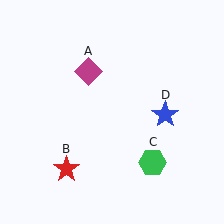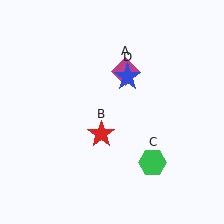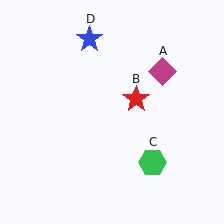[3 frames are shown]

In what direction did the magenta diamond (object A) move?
The magenta diamond (object A) moved right.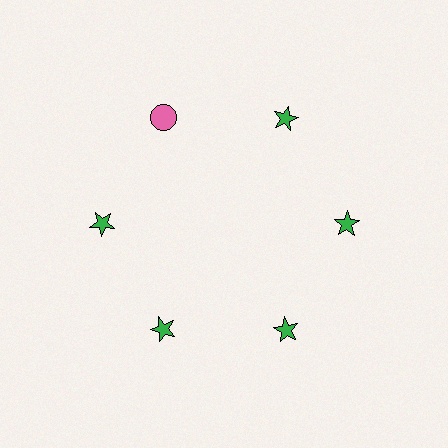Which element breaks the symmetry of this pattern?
The pink circle at roughly the 11 o'clock position breaks the symmetry. All other shapes are green stars.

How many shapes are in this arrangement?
There are 6 shapes arranged in a ring pattern.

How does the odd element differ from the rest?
It differs in both color (pink instead of green) and shape (circle instead of star).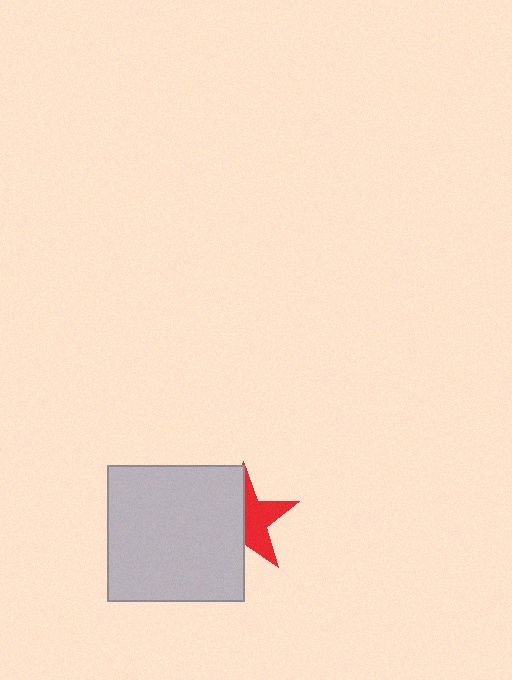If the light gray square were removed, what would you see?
You would see the complete red star.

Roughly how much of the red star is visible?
About half of it is visible (roughly 47%).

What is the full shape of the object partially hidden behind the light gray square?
The partially hidden object is a red star.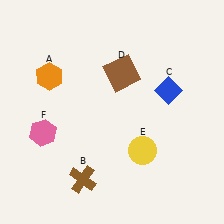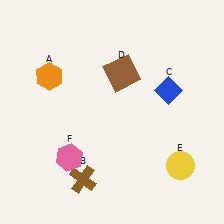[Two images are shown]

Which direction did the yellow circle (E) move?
The yellow circle (E) moved right.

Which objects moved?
The objects that moved are: the yellow circle (E), the pink hexagon (F).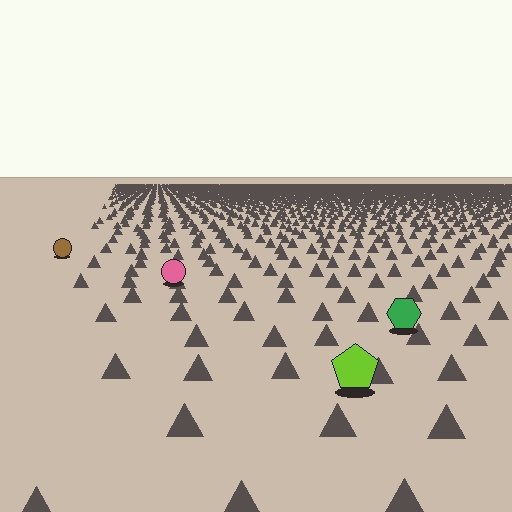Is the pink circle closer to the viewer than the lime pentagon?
No. The lime pentagon is closer — you can tell from the texture gradient: the ground texture is coarser near it.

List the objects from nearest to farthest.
From nearest to farthest: the lime pentagon, the green hexagon, the pink circle, the brown circle.